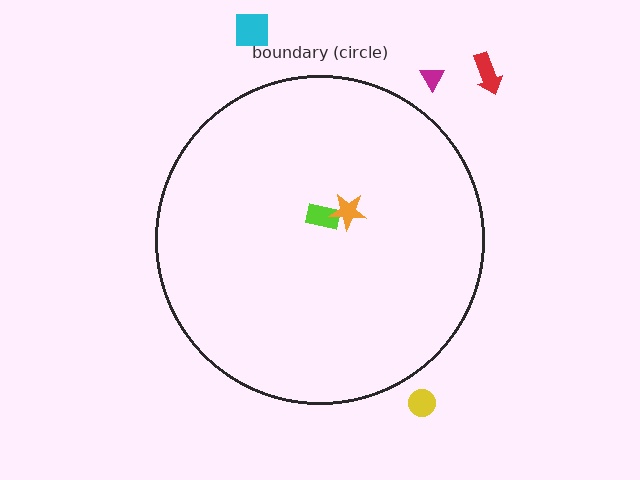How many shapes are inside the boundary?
2 inside, 4 outside.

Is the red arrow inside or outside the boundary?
Outside.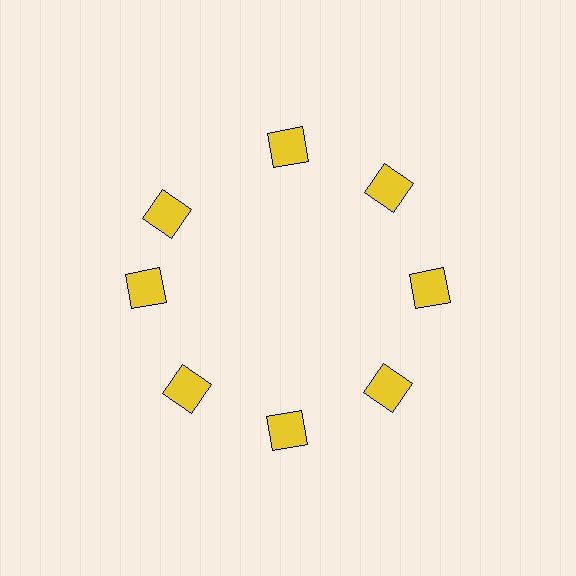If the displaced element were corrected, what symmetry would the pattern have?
It would have 8-fold rotational symmetry — the pattern would map onto itself every 45 degrees.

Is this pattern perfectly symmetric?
No. The 8 yellow squares are arranged in a ring, but one element near the 10 o'clock position is rotated out of alignment along the ring, breaking the 8-fold rotational symmetry.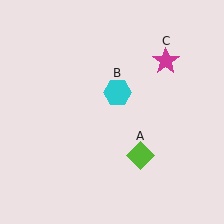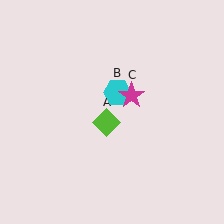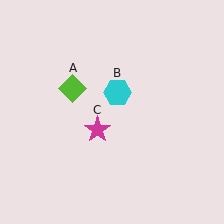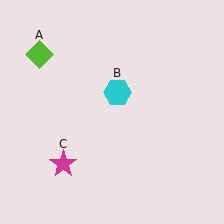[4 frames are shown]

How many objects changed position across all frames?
2 objects changed position: lime diamond (object A), magenta star (object C).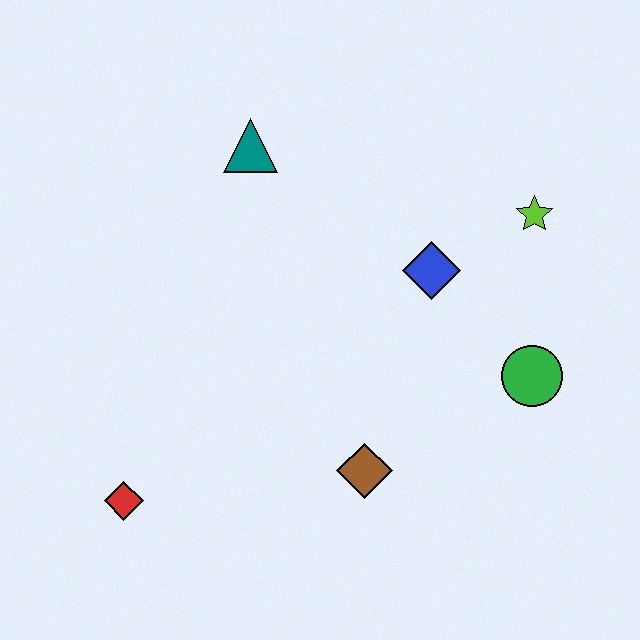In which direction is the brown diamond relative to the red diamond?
The brown diamond is to the right of the red diamond.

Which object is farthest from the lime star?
The red diamond is farthest from the lime star.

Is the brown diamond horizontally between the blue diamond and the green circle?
No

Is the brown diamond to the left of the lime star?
Yes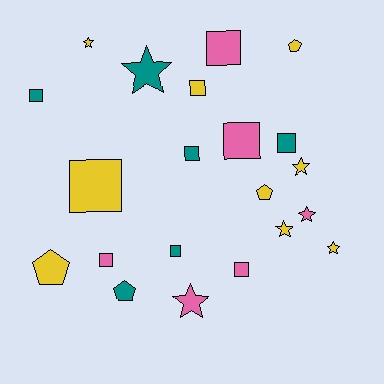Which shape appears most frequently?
Square, with 10 objects.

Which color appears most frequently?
Yellow, with 9 objects.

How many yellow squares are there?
There are 2 yellow squares.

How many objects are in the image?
There are 21 objects.